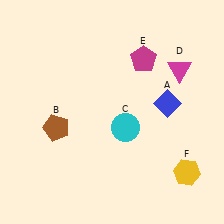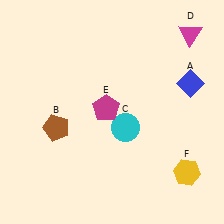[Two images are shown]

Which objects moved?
The objects that moved are: the blue diamond (A), the magenta triangle (D), the magenta pentagon (E).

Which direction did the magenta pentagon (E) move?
The magenta pentagon (E) moved down.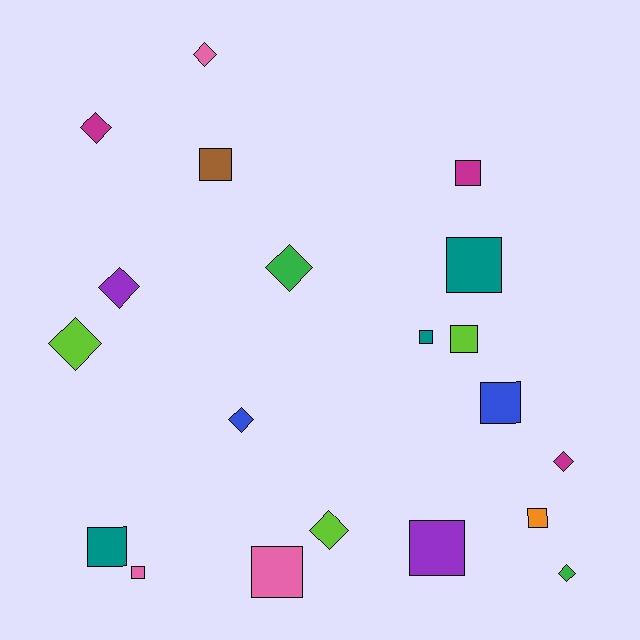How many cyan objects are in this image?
There are no cyan objects.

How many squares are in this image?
There are 11 squares.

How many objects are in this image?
There are 20 objects.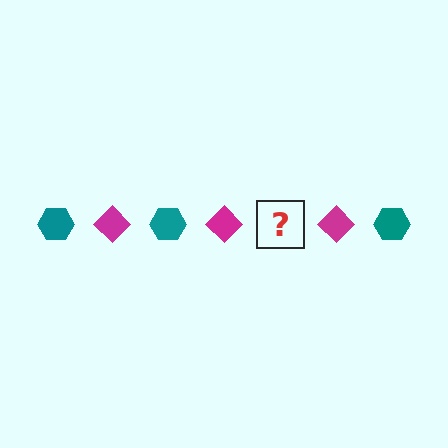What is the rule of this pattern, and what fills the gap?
The rule is that the pattern alternates between teal hexagon and magenta diamond. The gap should be filled with a teal hexagon.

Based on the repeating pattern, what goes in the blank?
The blank should be a teal hexagon.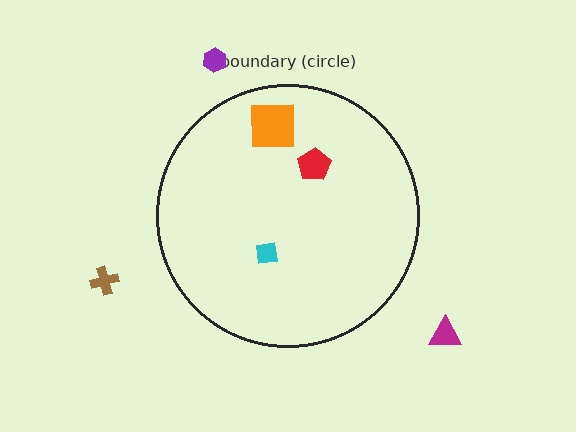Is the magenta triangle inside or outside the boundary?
Outside.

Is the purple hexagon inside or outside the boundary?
Outside.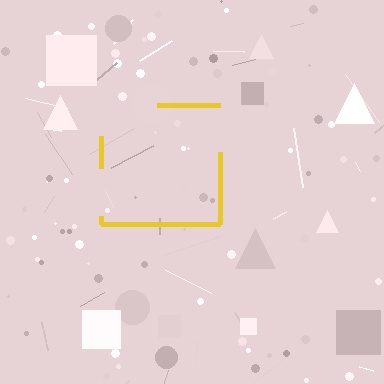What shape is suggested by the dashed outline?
The dashed outline suggests a square.